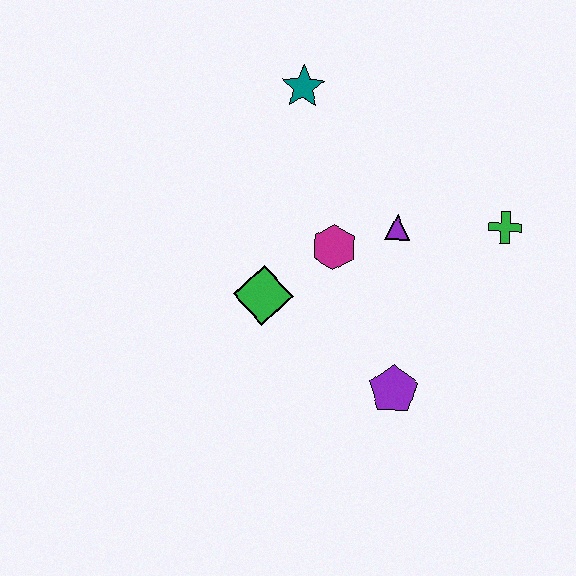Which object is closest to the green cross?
The purple triangle is closest to the green cross.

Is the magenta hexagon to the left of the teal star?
No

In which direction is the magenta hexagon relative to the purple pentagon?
The magenta hexagon is above the purple pentagon.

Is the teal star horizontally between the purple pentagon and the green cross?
No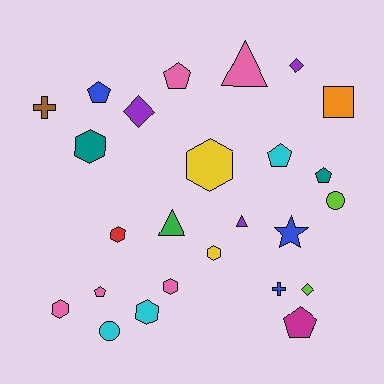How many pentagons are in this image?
There are 6 pentagons.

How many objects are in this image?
There are 25 objects.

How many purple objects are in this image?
There are 3 purple objects.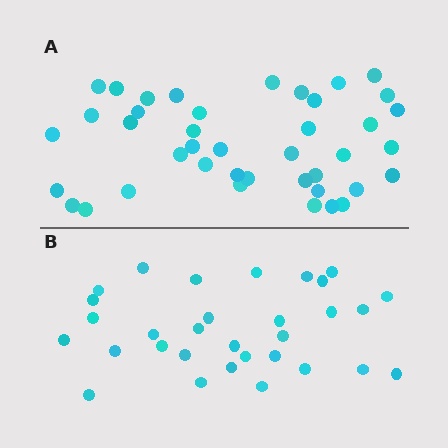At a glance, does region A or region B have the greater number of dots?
Region A (the top region) has more dots.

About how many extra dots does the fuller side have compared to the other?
Region A has roughly 10 or so more dots than region B.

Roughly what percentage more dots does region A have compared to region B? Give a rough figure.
About 30% more.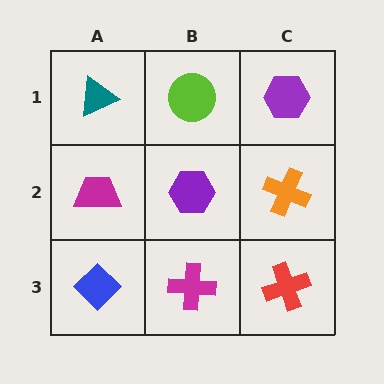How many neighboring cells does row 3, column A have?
2.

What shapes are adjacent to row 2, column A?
A teal triangle (row 1, column A), a blue diamond (row 3, column A), a purple hexagon (row 2, column B).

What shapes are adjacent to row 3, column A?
A magenta trapezoid (row 2, column A), a magenta cross (row 3, column B).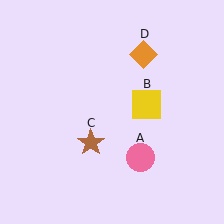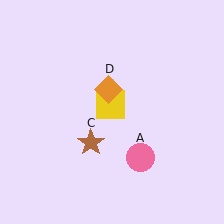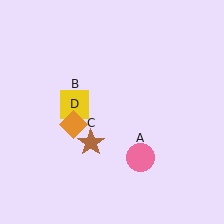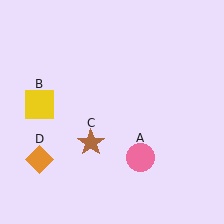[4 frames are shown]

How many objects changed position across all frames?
2 objects changed position: yellow square (object B), orange diamond (object D).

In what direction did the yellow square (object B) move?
The yellow square (object B) moved left.